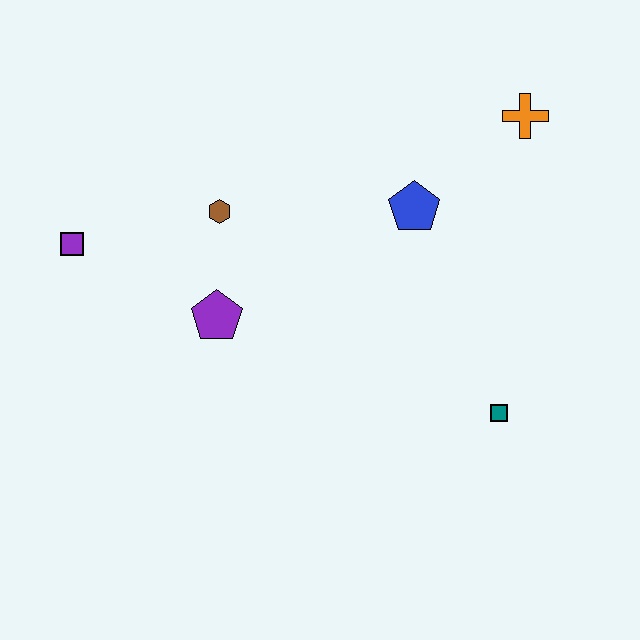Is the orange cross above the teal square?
Yes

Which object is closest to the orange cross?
The blue pentagon is closest to the orange cross.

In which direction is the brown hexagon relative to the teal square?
The brown hexagon is to the left of the teal square.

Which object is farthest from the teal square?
The purple square is farthest from the teal square.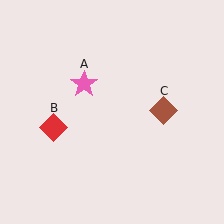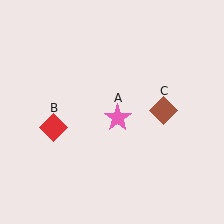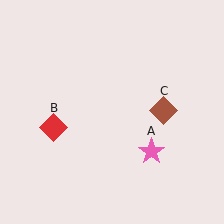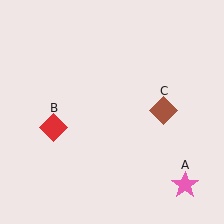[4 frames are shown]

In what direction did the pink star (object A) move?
The pink star (object A) moved down and to the right.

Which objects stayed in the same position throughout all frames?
Red diamond (object B) and brown diamond (object C) remained stationary.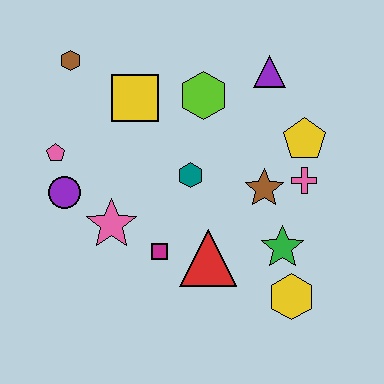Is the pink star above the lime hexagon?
No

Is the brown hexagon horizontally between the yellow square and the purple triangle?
No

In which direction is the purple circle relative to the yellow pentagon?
The purple circle is to the left of the yellow pentagon.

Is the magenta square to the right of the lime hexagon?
No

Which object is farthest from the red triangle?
The brown hexagon is farthest from the red triangle.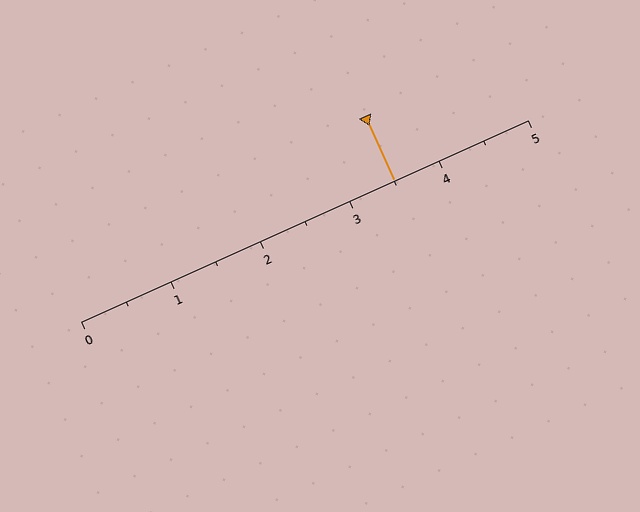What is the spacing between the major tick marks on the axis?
The major ticks are spaced 1 apart.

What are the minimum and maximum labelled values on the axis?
The axis runs from 0 to 5.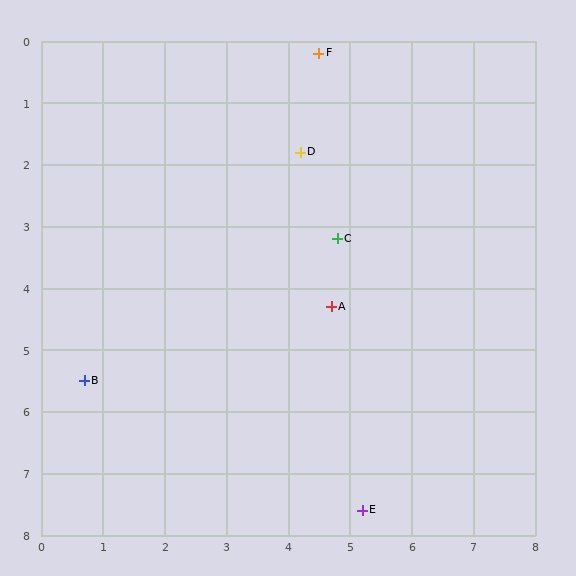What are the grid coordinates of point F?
Point F is at approximately (4.5, 0.2).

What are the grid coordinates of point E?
Point E is at approximately (5.2, 7.6).